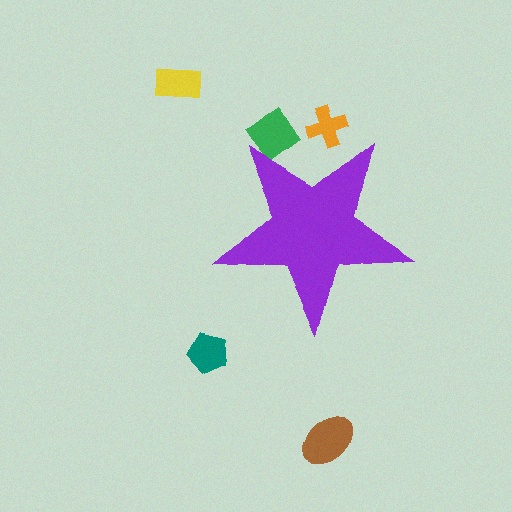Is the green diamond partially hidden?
Yes, the green diamond is partially hidden behind the purple star.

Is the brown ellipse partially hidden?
No, the brown ellipse is fully visible.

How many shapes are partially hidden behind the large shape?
2 shapes are partially hidden.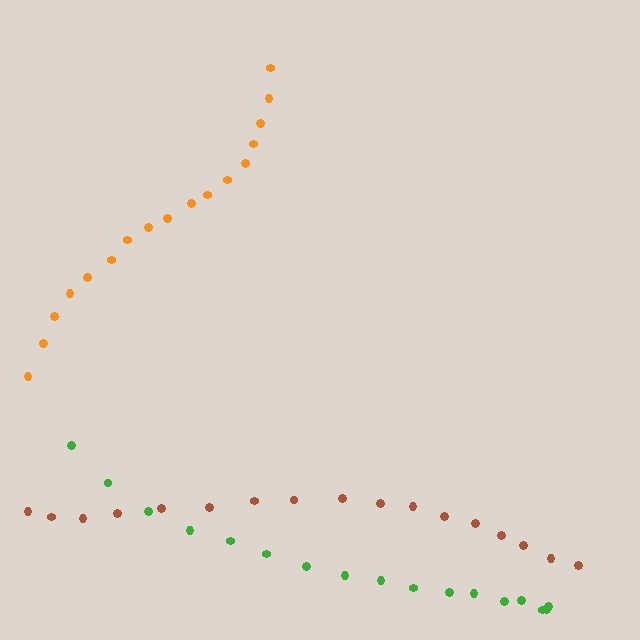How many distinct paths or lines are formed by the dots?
There are 3 distinct paths.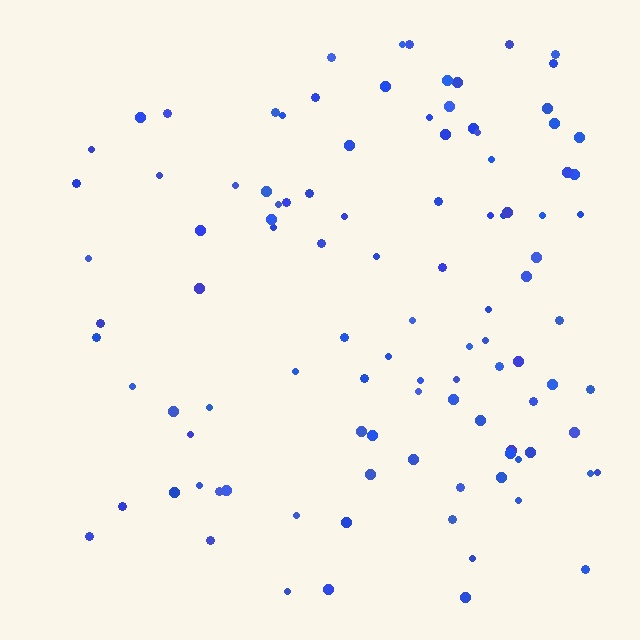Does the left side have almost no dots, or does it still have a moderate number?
Still a moderate number, just noticeably fewer than the right.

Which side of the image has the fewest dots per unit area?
The left.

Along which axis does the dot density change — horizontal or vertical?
Horizontal.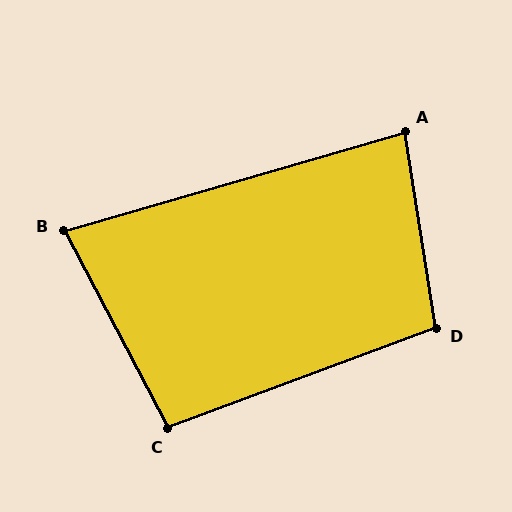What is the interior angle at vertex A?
Approximately 83 degrees (acute).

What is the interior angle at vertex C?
Approximately 97 degrees (obtuse).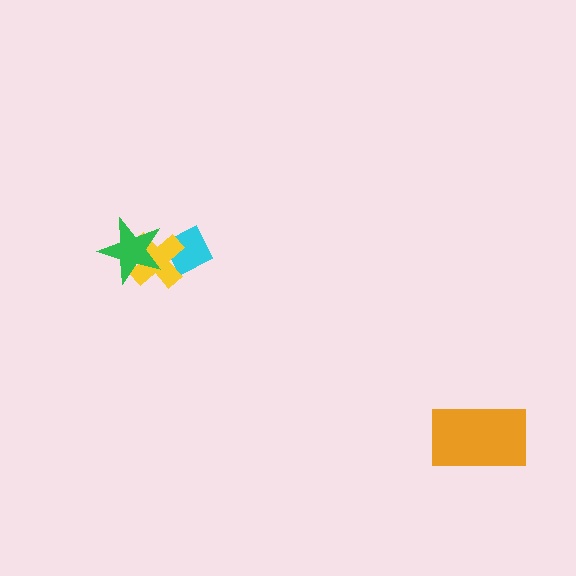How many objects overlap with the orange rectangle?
0 objects overlap with the orange rectangle.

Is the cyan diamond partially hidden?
Yes, it is partially covered by another shape.